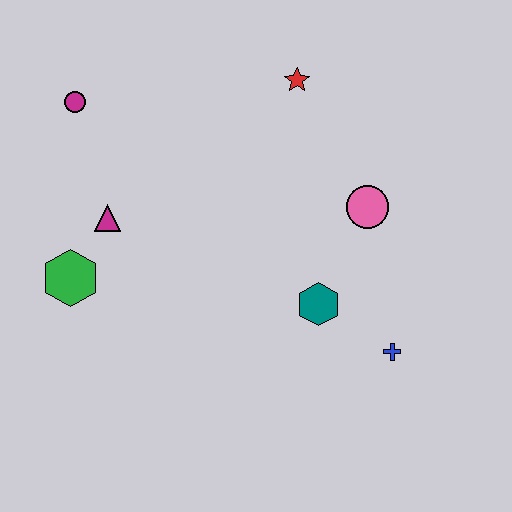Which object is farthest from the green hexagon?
The blue cross is farthest from the green hexagon.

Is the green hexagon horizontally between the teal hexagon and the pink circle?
No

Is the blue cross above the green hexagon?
No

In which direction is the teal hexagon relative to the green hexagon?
The teal hexagon is to the right of the green hexagon.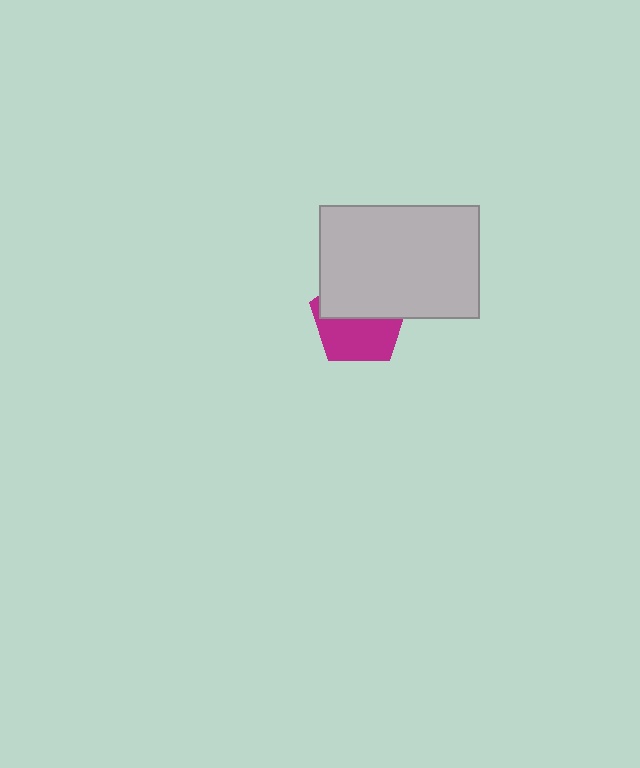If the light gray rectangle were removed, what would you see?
You would see the complete magenta pentagon.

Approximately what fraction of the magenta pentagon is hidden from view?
Roughly 49% of the magenta pentagon is hidden behind the light gray rectangle.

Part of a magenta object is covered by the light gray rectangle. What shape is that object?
It is a pentagon.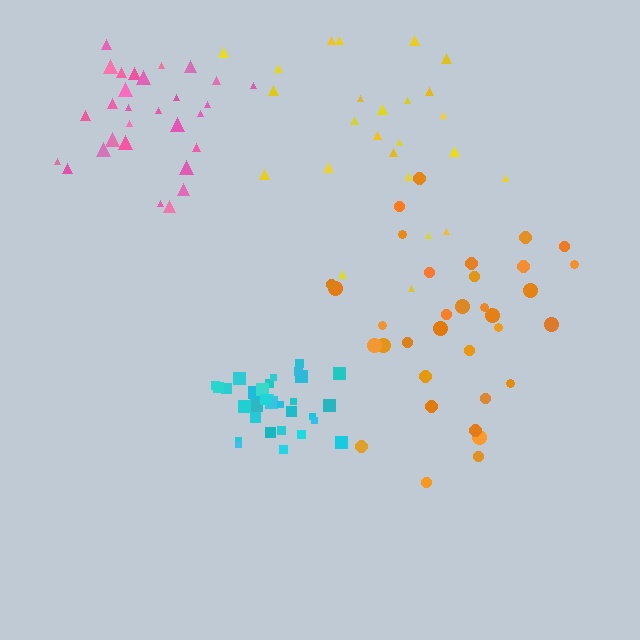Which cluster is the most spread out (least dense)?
Yellow.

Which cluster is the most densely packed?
Cyan.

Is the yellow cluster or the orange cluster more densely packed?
Orange.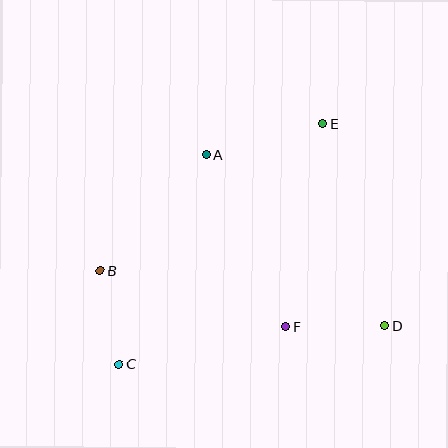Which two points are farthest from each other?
Points C and E are farthest from each other.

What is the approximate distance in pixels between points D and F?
The distance between D and F is approximately 99 pixels.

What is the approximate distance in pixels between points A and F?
The distance between A and F is approximately 190 pixels.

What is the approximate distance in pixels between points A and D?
The distance between A and D is approximately 247 pixels.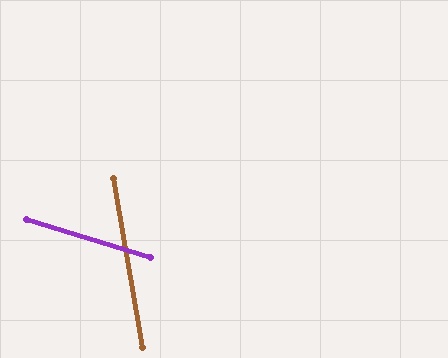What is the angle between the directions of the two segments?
Approximately 63 degrees.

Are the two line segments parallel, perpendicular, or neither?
Neither parallel nor perpendicular — they differ by about 63°.